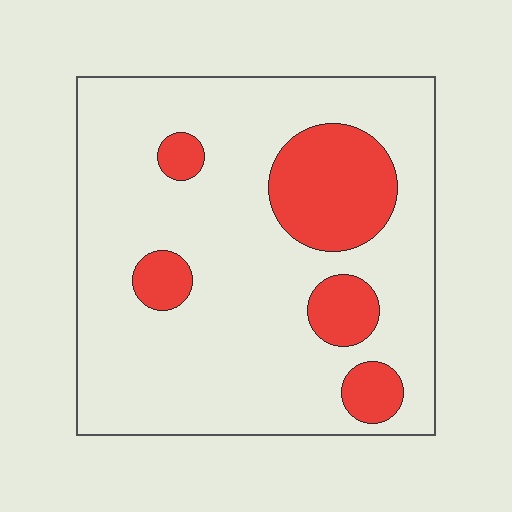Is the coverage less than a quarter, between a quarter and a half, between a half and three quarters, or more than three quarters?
Less than a quarter.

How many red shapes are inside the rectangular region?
5.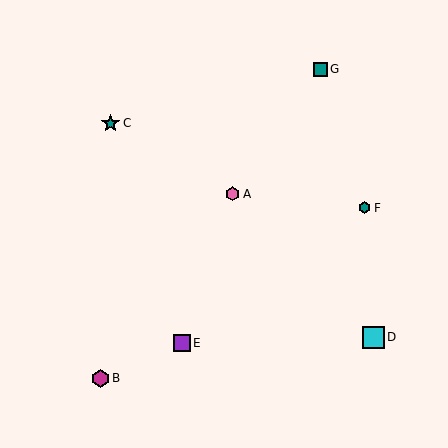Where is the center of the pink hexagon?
The center of the pink hexagon is at (233, 194).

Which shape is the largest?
The cyan square (labeled D) is the largest.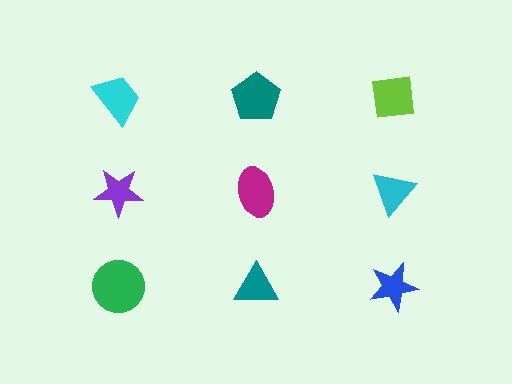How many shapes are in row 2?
3 shapes.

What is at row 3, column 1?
A green circle.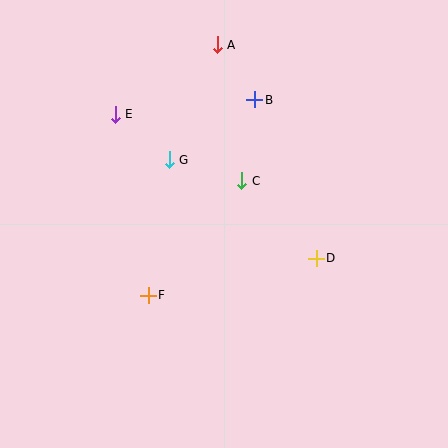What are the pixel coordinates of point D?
Point D is at (316, 258).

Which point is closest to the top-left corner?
Point E is closest to the top-left corner.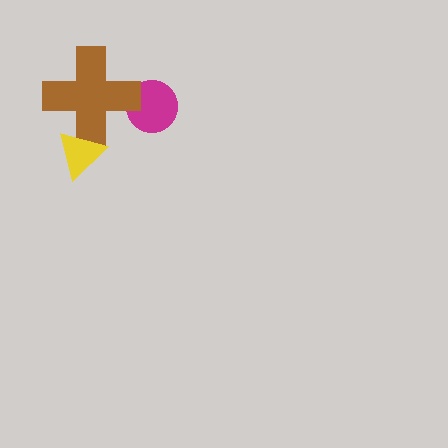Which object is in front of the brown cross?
The yellow triangle is in front of the brown cross.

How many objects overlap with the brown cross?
2 objects overlap with the brown cross.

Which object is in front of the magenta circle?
The brown cross is in front of the magenta circle.